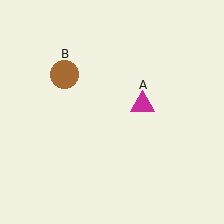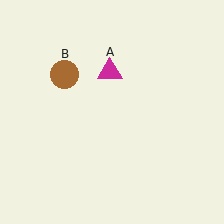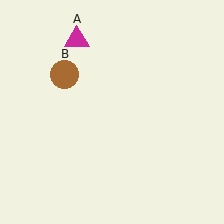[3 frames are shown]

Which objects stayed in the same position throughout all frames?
Brown circle (object B) remained stationary.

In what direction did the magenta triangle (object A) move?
The magenta triangle (object A) moved up and to the left.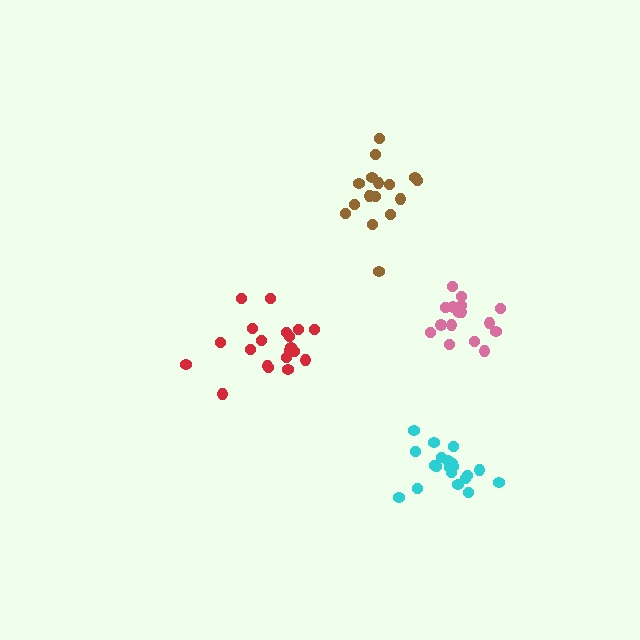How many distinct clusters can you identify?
There are 4 distinct clusters.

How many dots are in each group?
Group 1: 16 dots, Group 2: 20 dots, Group 3: 20 dots, Group 4: 16 dots (72 total).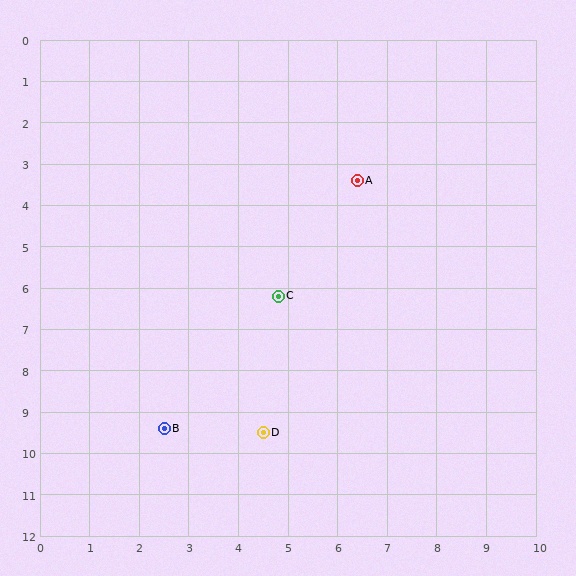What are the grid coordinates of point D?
Point D is at approximately (4.5, 9.5).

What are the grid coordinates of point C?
Point C is at approximately (4.8, 6.2).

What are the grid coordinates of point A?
Point A is at approximately (6.4, 3.4).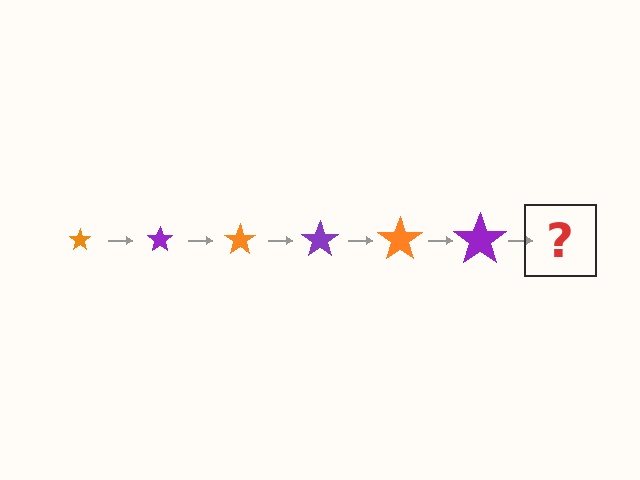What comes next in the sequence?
The next element should be an orange star, larger than the previous one.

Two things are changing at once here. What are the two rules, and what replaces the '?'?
The two rules are that the star grows larger each step and the color cycles through orange and purple. The '?' should be an orange star, larger than the previous one.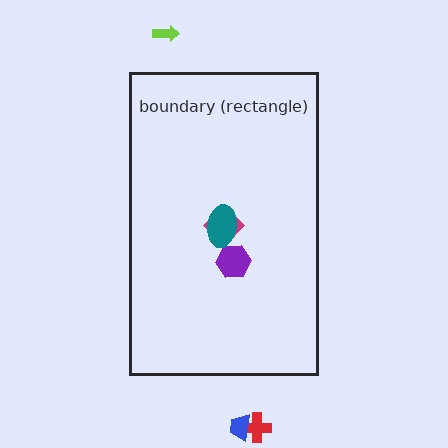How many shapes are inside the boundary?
3 inside, 3 outside.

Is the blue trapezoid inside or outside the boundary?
Outside.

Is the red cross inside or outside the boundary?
Outside.